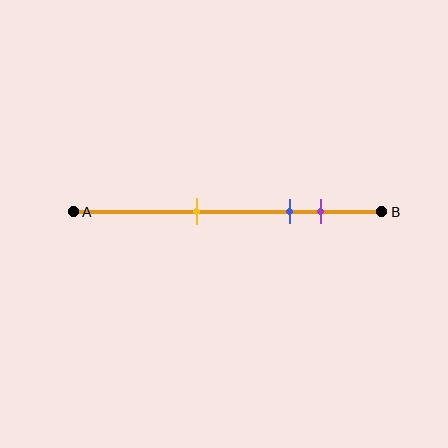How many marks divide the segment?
There are 3 marks dividing the segment.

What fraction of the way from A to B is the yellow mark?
The yellow mark is approximately 40% (0.4) of the way from A to B.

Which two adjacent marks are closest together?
The blue and purple marks are the closest adjacent pair.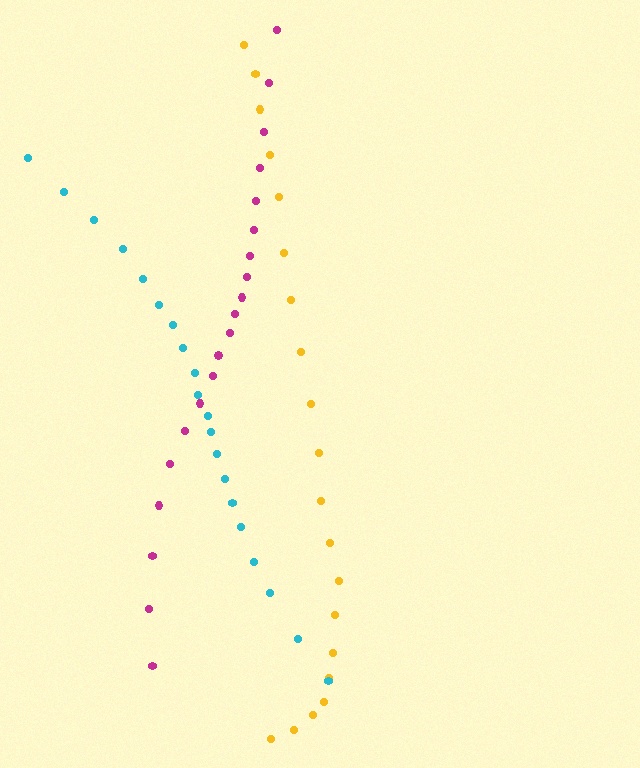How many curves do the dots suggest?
There are 3 distinct paths.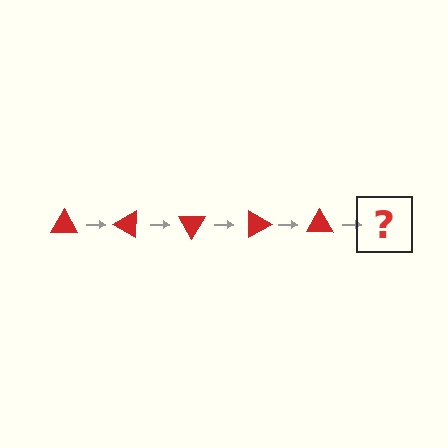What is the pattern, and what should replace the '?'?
The pattern is that the triangle rotates 30 degrees each step. The '?' should be a red triangle rotated 150 degrees.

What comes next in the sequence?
The next element should be a red triangle rotated 150 degrees.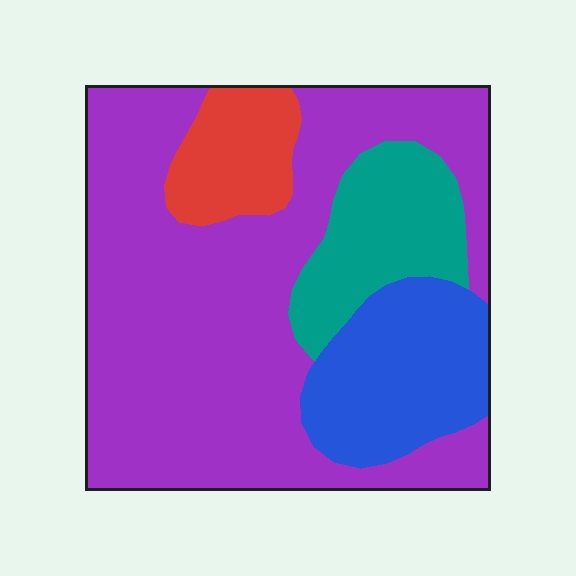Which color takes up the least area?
Red, at roughly 10%.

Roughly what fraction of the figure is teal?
Teal covers 13% of the figure.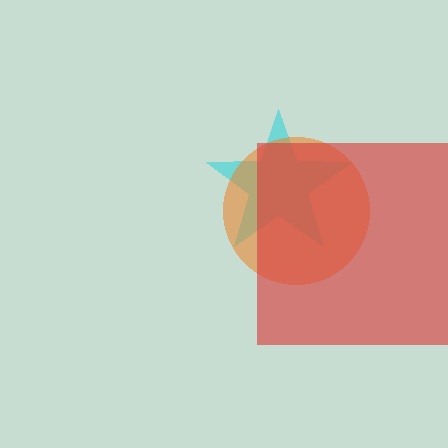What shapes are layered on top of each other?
The layered shapes are: a cyan star, an orange circle, a red square.